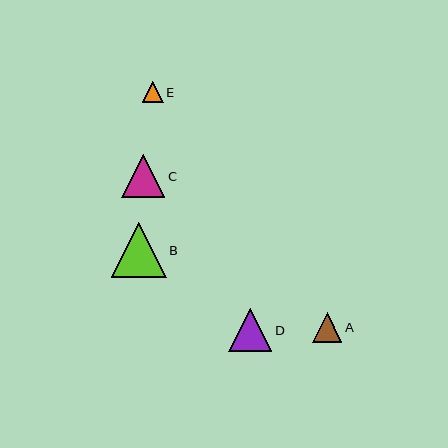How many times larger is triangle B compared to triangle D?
Triangle B is approximately 1.3 times the size of triangle D.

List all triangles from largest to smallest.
From largest to smallest: B, C, D, A, E.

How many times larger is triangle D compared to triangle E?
Triangle D is approximately 2.1 times the size of triangle E.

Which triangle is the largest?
Triangle B is the largest with a size of approximately 55 pixels.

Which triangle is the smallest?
Triangle E is the smallest with a size of approximately 21 pixels.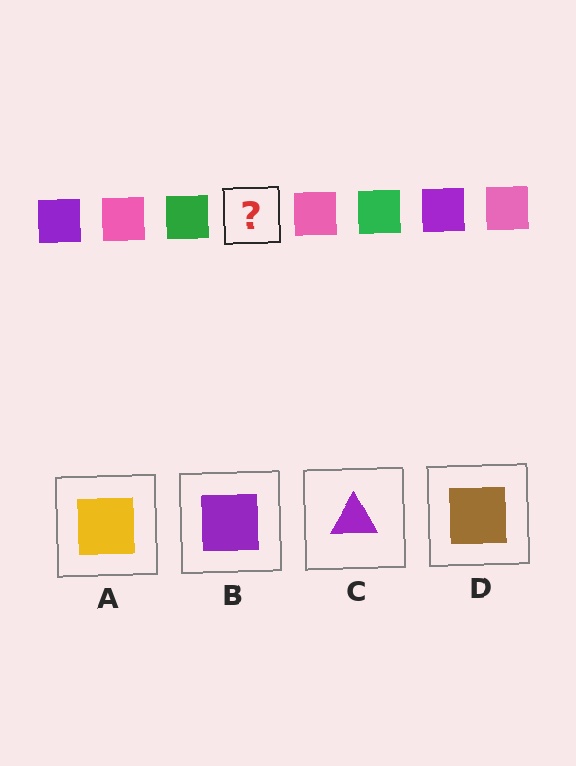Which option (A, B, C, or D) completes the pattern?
B.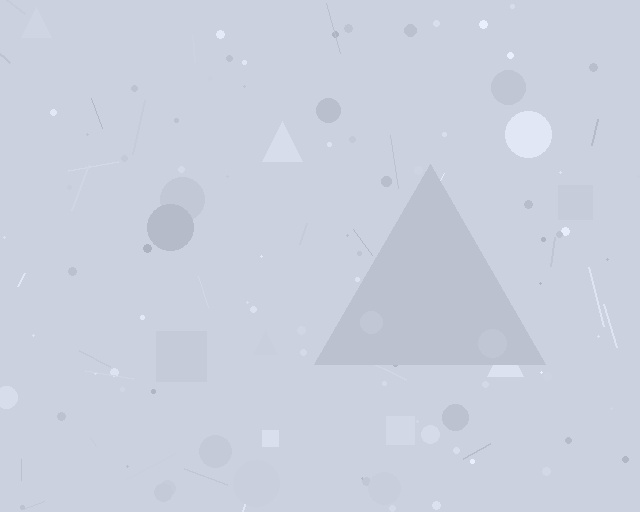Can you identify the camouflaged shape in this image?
The camouflaged shape is a triangle.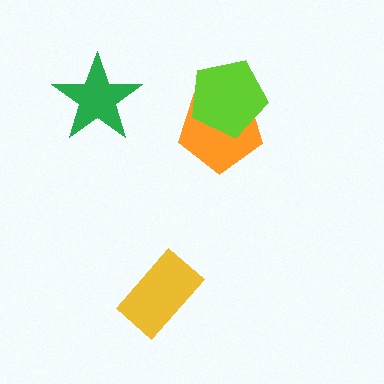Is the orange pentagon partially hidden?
Yes, it is partially covered by another shape.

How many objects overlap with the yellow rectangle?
0 objects overlap with the yellow rectangle.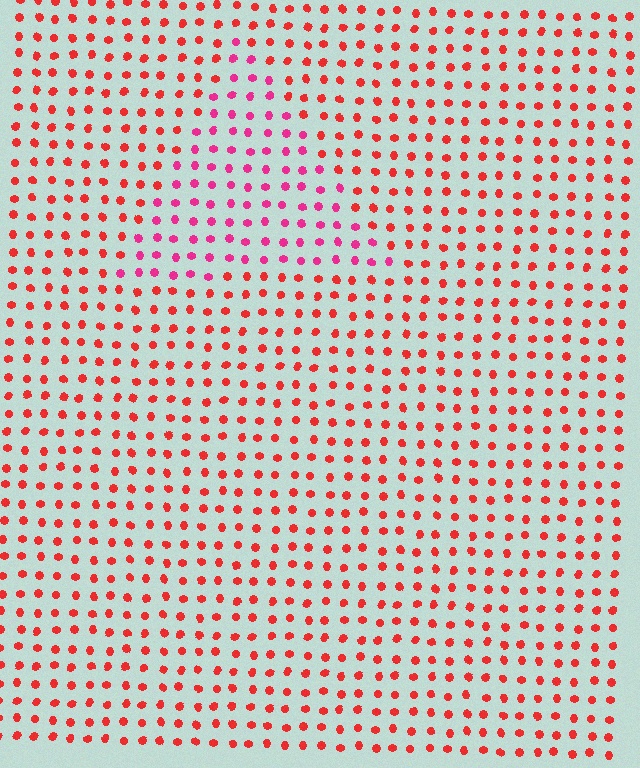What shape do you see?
I see a triangle.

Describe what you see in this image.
The image is filled with small red elements in a uniform arrangement. A triangle-shaped region is visible where the elements are tinted to a slightly different hue, forming a subtle color boundary.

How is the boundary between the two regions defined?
The boundary is defined purely by a slight shift in hue (about 32 degrees). Spacing, size, and orientation are identical on both sides.